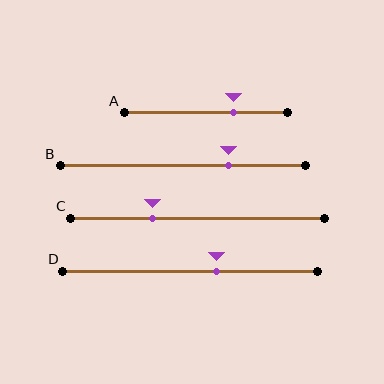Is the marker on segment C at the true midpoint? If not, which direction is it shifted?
No, the marker on segment C is shifted to the left by about 18% of the segment length.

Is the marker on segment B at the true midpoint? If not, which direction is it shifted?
No, the marker on segment B is shifted to the right by about 19% of the segment length.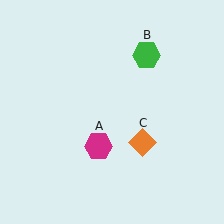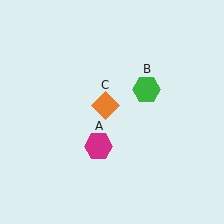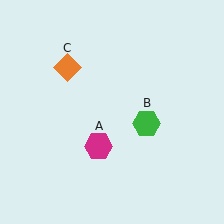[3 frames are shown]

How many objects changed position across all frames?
2 objects changed position: green hexagon (object B), orange diamond (object C).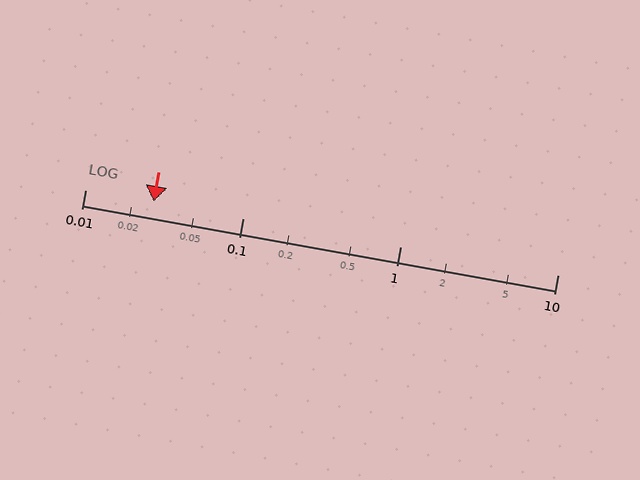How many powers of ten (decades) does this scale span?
The scale spans 3 decades, from 0.01 to 10.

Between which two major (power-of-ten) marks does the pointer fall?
The pointer is between 0.01 and 0.1.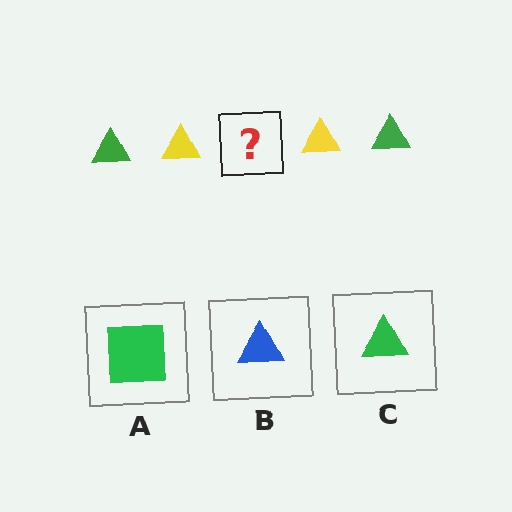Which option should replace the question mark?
Option C.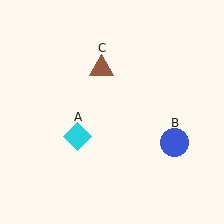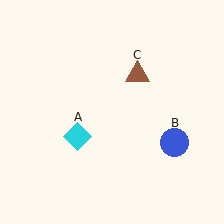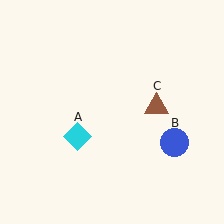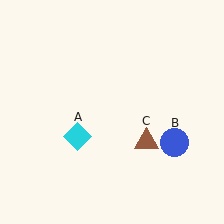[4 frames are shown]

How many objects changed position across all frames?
1 object changed position: brown triangle (object C).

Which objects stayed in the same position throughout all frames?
Cyan diamond (object A) and blue circle (object B) remained stationary.